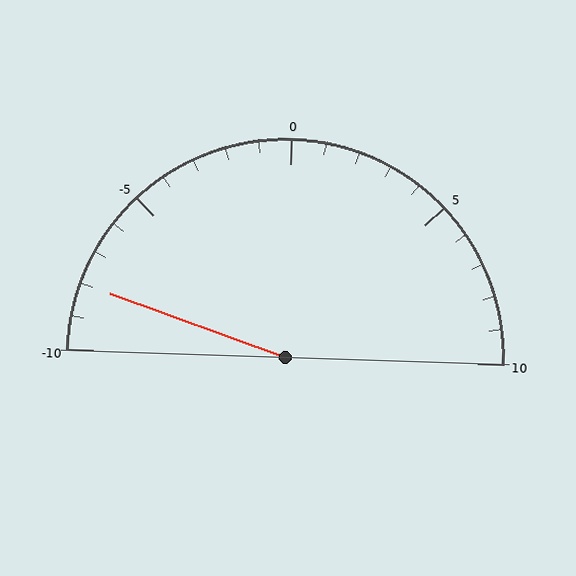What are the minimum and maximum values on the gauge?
The gauge ranges from -10 to 10.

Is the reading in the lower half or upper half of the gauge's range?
The reading is in the lower half of the range (-10 to 10).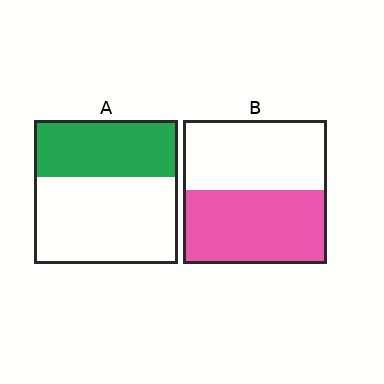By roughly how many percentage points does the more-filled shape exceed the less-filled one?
By roughly 10 percentage points (B over A).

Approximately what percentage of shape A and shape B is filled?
A is approximately 40% and B is approximately 50%.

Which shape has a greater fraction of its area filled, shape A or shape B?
Shape B.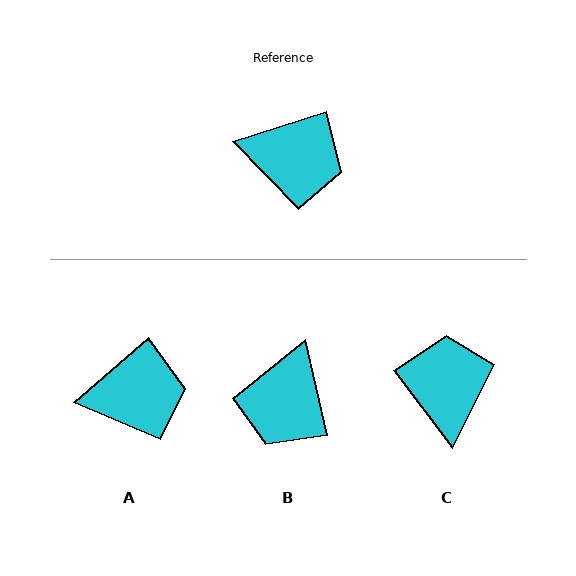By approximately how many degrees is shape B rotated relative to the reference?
Approximately 95 degrees clockwise.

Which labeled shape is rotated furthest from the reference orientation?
C, about 109 degrees away.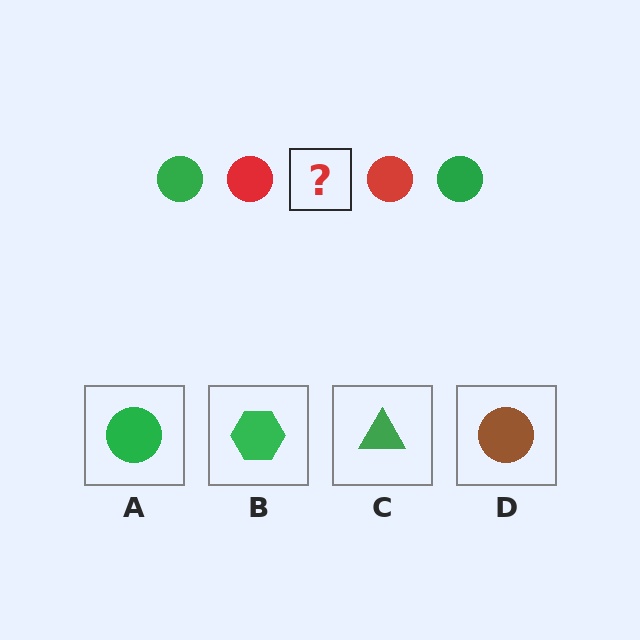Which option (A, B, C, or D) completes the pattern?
A.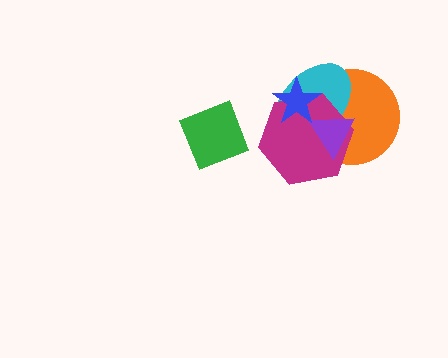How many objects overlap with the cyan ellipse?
4 objects overlap with the cyan ellipse.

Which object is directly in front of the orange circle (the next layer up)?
The cyan ellipse is directly in front of the orange circle.